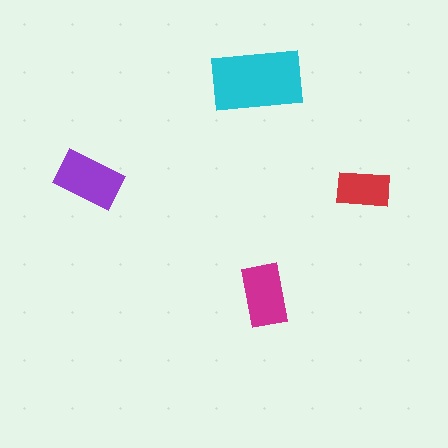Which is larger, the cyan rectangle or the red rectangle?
The cyan one.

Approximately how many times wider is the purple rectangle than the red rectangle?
About 1.5 times wider.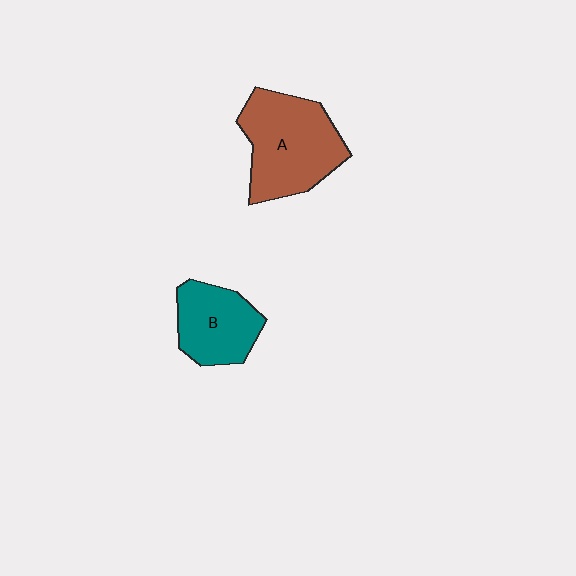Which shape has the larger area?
Shape A (brown).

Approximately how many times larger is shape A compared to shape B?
Approximately 1.5 times.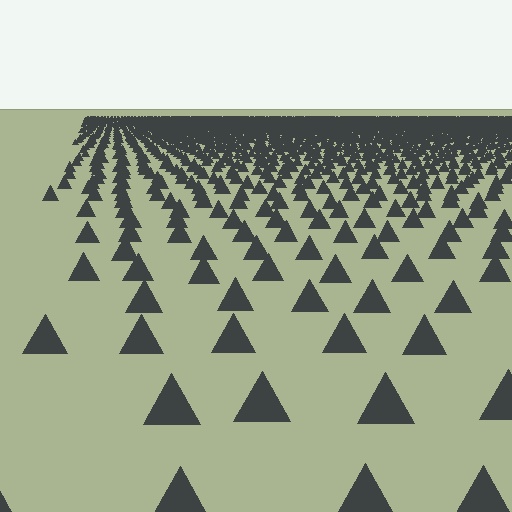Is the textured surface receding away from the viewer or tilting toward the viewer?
The surface is receding away from the viewer. Texture elements get smaller and denser toward the top.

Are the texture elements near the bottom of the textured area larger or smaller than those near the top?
Larger. Near the bottom, elements are closer to the viewer and appear at a bigger on-screen size.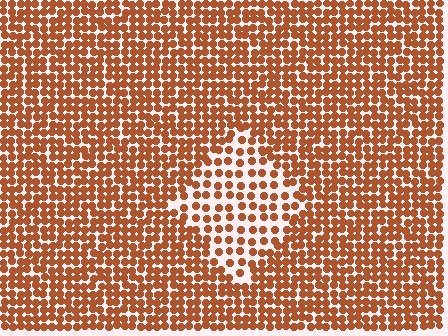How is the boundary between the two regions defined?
The boundary is defined by a change in element density (approximately 1.9x ratio). All elements are the same color, size, and shape.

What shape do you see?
I see a diamond.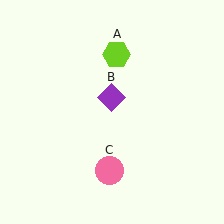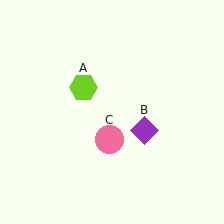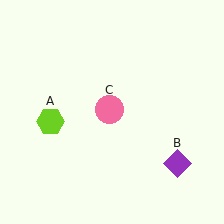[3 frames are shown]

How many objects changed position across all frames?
3 objects changed position: lime hexagon (object A), purple diamond (object B), pink circle (object C).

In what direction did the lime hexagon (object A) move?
The lime hexagon (object A) moved down and to the left.